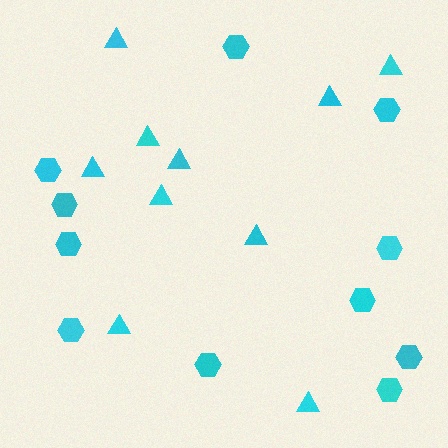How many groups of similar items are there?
There are 2 groups: one group of triangles (10) and one group of hexagons (11).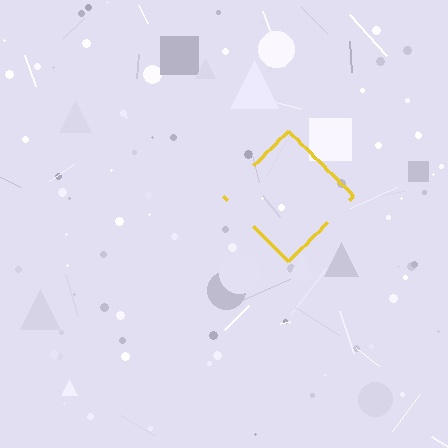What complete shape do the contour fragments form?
The contour fragments form a diamond.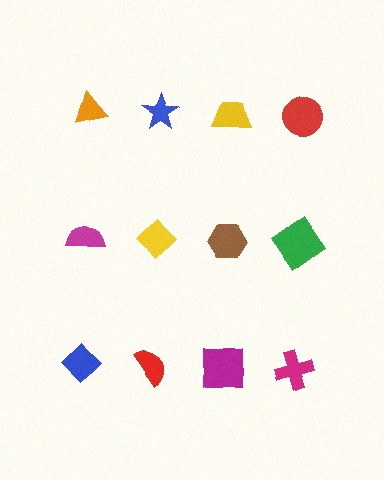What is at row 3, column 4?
A magenta cross.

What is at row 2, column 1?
A magenta semicircle.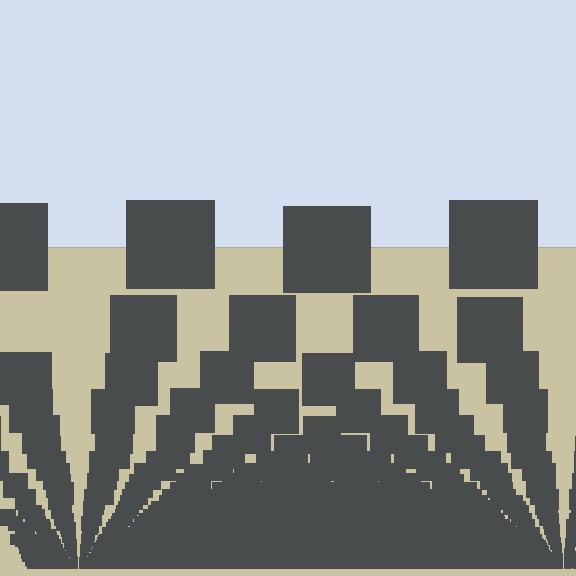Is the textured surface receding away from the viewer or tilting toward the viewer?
The surface appears to tilt toward the viewer. Texture elements get larger and sparser toward the top.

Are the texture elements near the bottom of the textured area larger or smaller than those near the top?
Smaller. The gradient is inverted — elements near the bottom are smaller and denser.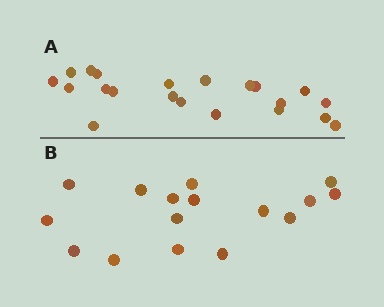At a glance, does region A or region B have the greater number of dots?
Region A (the top region) has more dots.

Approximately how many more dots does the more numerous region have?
Region A has about 5 more dots than region B.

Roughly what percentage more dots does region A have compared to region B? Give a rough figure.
About 30% more.